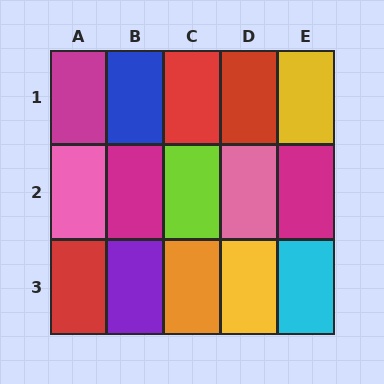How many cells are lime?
1 cell is lime.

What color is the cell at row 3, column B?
Purple.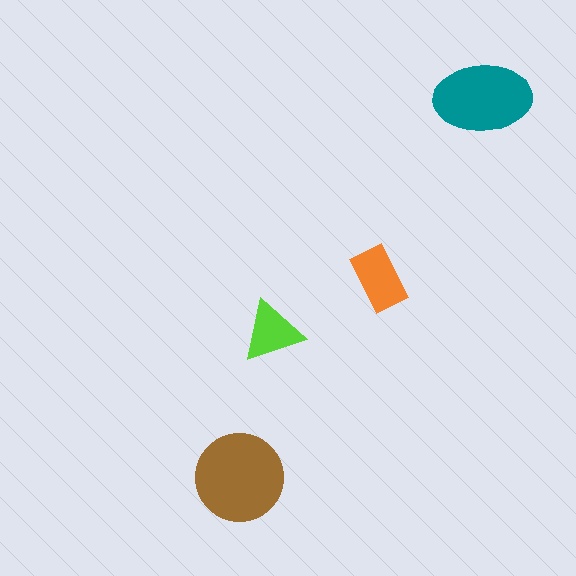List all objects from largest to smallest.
The brown circle, the teal ellipse, the orange rectangle, the lime triangle.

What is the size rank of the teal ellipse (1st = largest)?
2nd.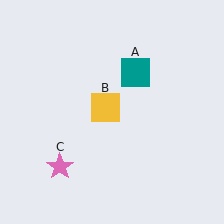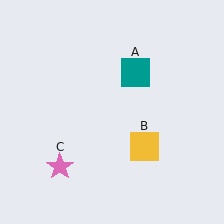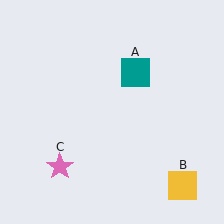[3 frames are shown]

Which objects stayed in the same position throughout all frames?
Teal square (object A) and pink star (object C) remained stationary.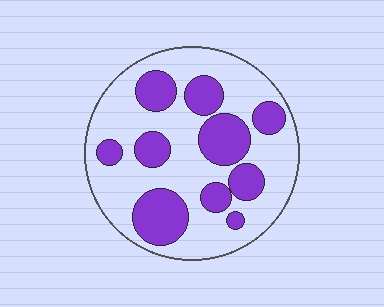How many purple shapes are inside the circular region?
10.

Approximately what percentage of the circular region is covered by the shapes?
Approximately 35%.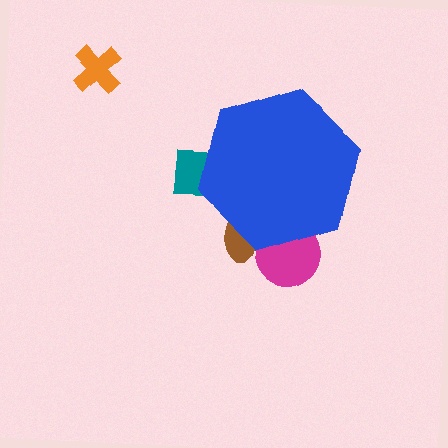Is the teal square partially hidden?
Yes, the teal square is partially hidden behind the blue hexagon.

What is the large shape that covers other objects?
A blue hexagon.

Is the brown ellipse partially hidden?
Yes, the brown ellipse is partially hidden behind the blue hexagon.